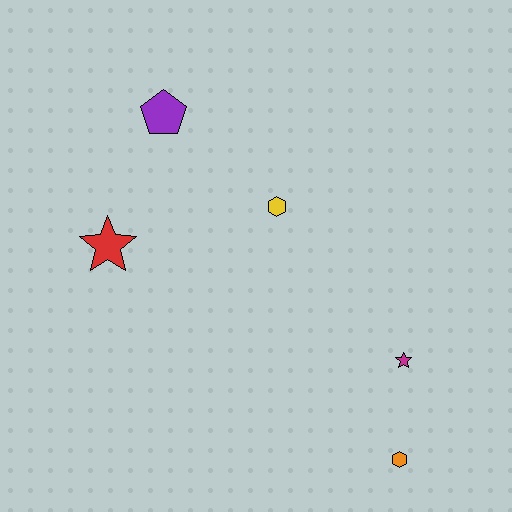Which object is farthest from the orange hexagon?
The purple pentagon is farthest from the orange hexagon.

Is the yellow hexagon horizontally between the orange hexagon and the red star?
Yes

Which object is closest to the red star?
The purple pentagon is closest to the red star.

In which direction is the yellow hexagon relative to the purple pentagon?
The yellow hexagon is to the right of the purple pentagon.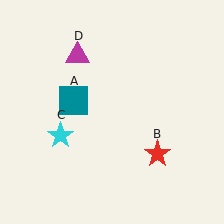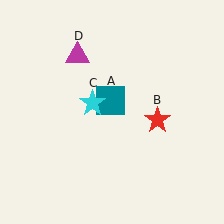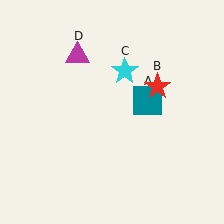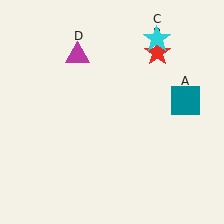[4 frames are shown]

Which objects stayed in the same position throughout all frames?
Magenta triangle (object D) remained stationary.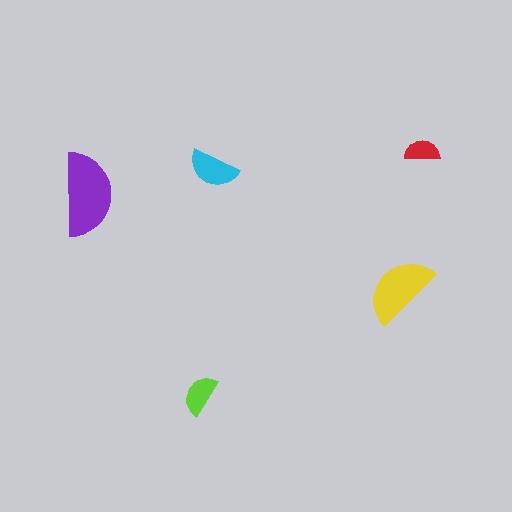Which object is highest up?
The red semicircle is topmost.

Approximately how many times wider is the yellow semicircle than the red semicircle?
About 2 times wider.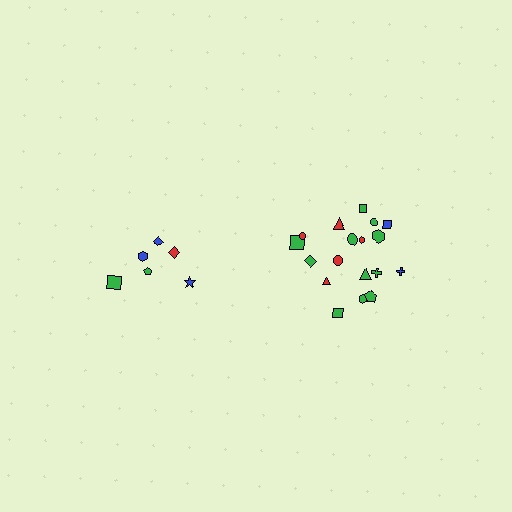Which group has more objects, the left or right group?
The right group.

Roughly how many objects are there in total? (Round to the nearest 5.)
Roughly 25 objects in total.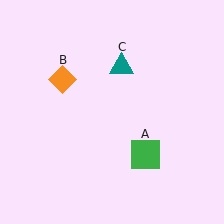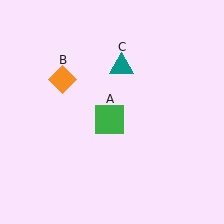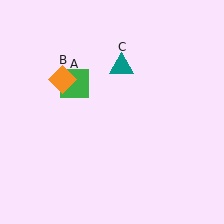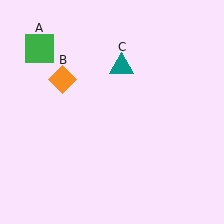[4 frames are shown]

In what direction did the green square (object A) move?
The green square (object A) moved up and to the left.